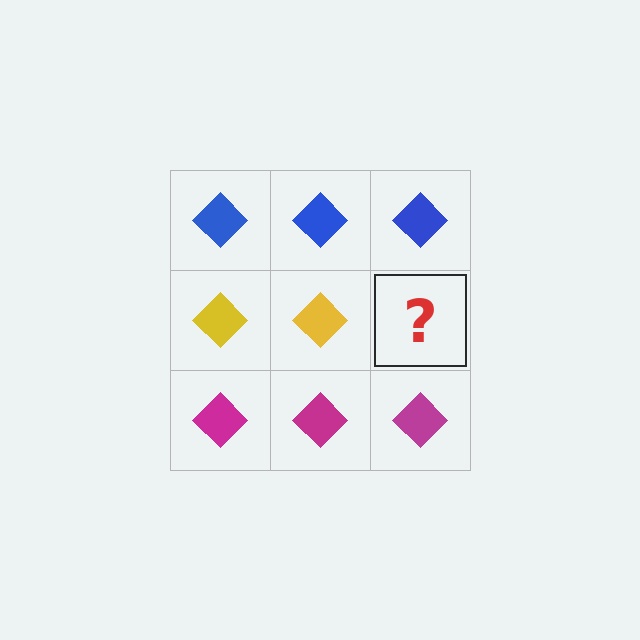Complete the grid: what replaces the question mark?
The question mark should be replaced with a yellow diamond.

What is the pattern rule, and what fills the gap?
The rule is that each row has a consistent color. The gap should be filled with a yellow diamond.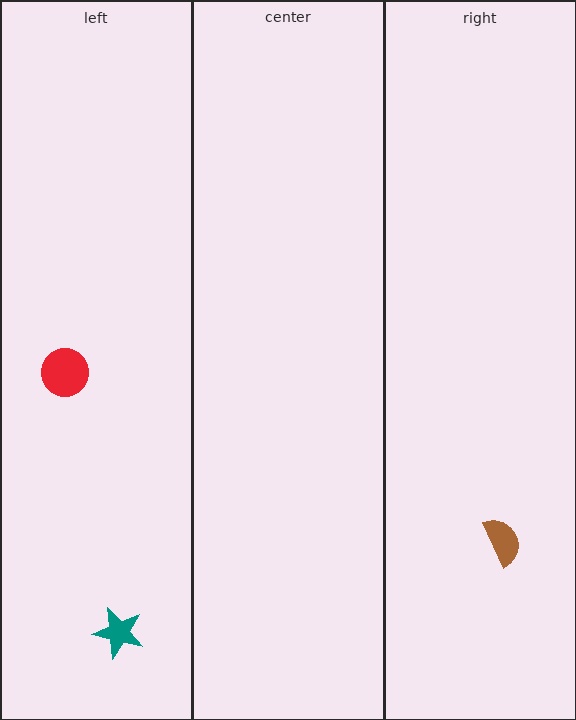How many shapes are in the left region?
2.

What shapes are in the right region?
The brown semicircle.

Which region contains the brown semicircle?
The right region.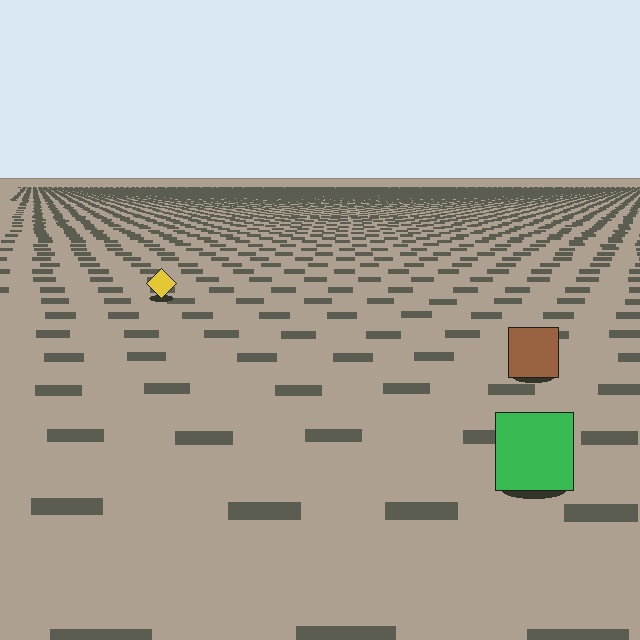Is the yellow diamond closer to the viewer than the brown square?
No. The brown square is closer — you can tell from the texture gradient: the ground texture is coarser near it.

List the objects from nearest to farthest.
From nearest to farthest: the green square, the brown square, the yellow diamond.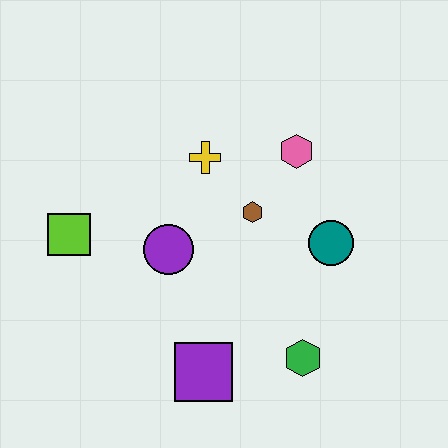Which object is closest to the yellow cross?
The brown hexagon is closest to the yellow cross.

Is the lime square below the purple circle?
No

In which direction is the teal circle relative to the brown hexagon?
The teal circle is to the right of the brown hexagon.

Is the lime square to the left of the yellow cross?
Yes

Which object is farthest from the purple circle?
The green hexagon is farthest from the purple circle.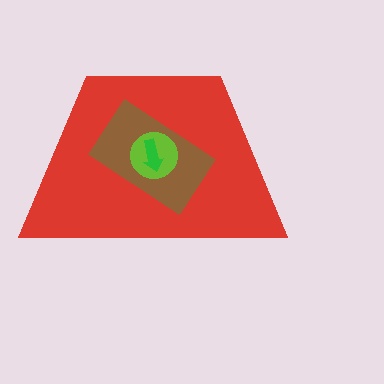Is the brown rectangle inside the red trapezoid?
Yes.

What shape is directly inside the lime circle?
The green arrow.